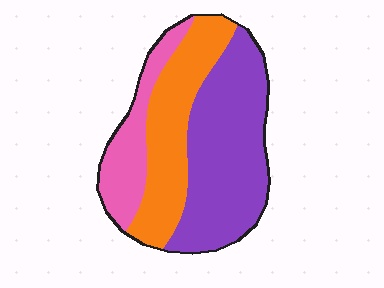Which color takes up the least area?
Pink, at roughly 20%.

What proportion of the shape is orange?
Orange covers 32% of the shape.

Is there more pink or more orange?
Orange.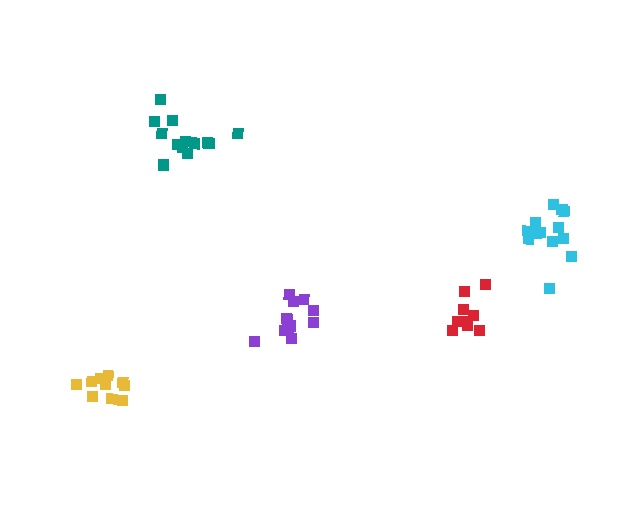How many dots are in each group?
Group 1: 10 dots, Group 2: 13 dots, Group 3: 9 dots, Group 4: 13 dots, Group 5: 13 dots (58 total).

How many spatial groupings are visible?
There are 5 spatial groupings.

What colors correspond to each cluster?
The clusters are colored: yellow, teal, red, cyan, purple.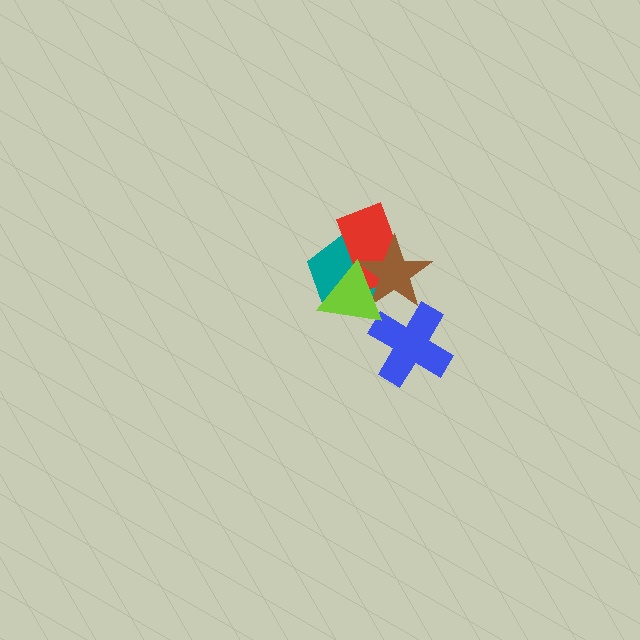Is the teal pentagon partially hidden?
Yes, it is partially covered by another shape.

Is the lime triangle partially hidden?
No, no other shape covers it.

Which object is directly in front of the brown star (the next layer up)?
The blue cross is directly in front of the brown star.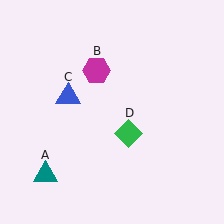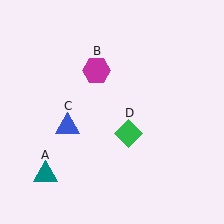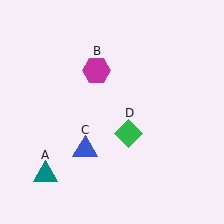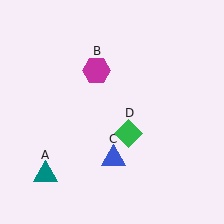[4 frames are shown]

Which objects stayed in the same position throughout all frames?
Teal triangle (object A) and magenta hexagon (object B) and green diamond (object D) remained stationary.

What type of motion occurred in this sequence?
The blue triangle (object C) rotated counterclockwise around the center of the scene.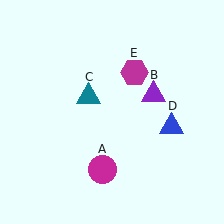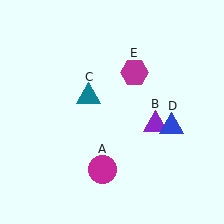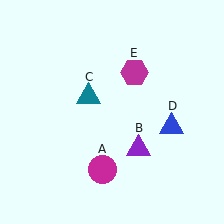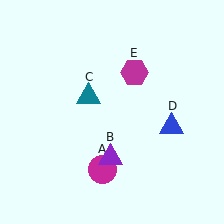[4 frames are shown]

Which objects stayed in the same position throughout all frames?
Magenta circle (object A) and teal triangle (object C) and blue triangle (object D) and magenta hexagon (object E) remained stationary.